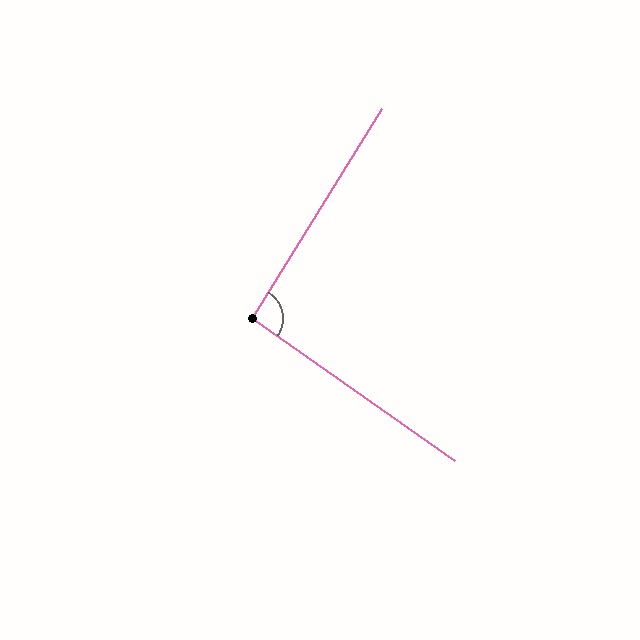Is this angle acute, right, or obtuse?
It is approximately a right angle.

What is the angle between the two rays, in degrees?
Approximately 93 degrees.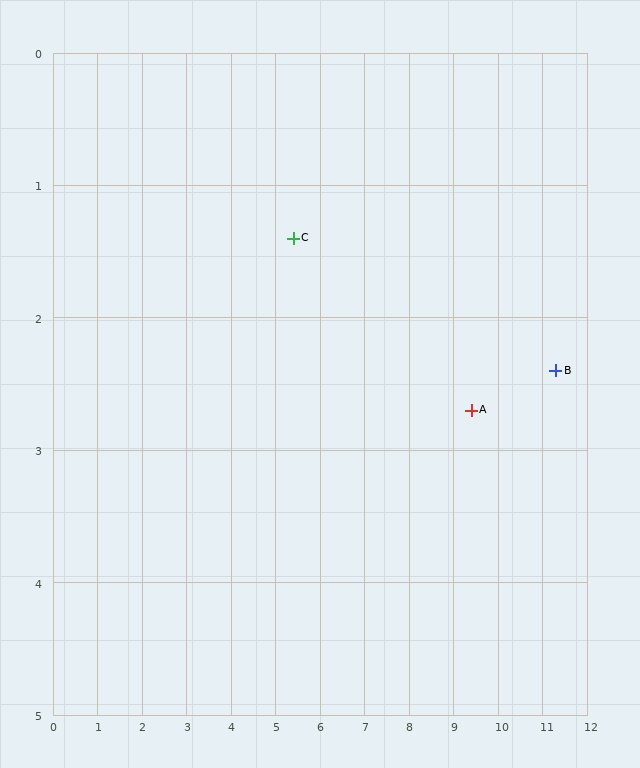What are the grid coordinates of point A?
Point A is at approximately (9.4, 2.7).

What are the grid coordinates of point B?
Point B is at approximately (11.3, 2.4).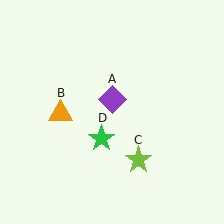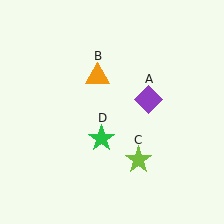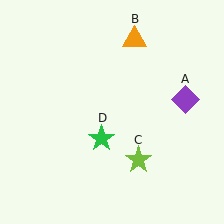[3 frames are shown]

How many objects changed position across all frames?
2 objects changed position: purple diamond (object A), orange triangle (object B).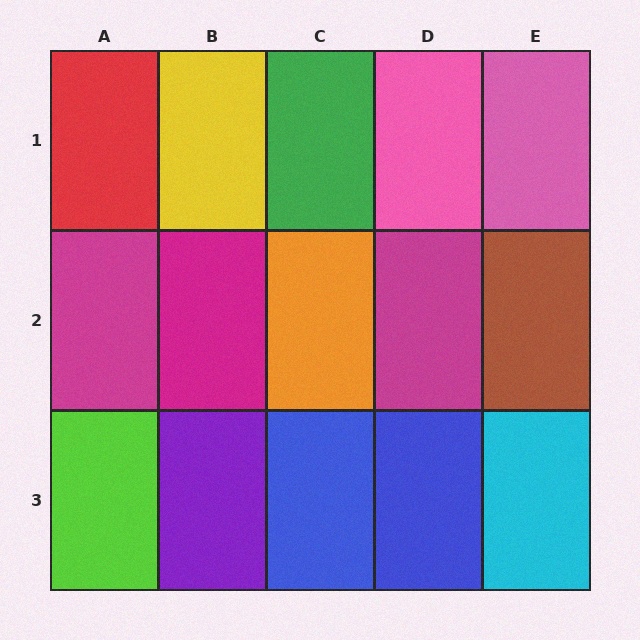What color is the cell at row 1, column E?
Pink.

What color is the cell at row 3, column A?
Lime.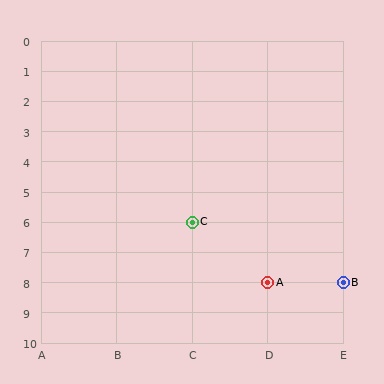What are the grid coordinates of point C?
Point C is at grid coordinates (C, 6).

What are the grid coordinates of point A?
Point A is at grid coordinates (D, 8).